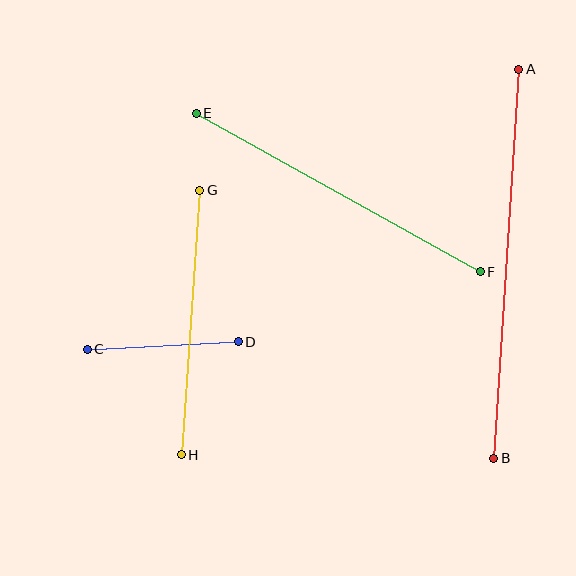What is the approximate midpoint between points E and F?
The midpoint is at approximately (338, 193) pixels.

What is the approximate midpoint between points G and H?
The midpoint is at approximately (191, 322) pixels.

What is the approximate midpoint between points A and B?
The midpoint is at approximately (506, 264) pixels.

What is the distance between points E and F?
The distance is approximately 325 pixels.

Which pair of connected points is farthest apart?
Points A and B are farthest apart.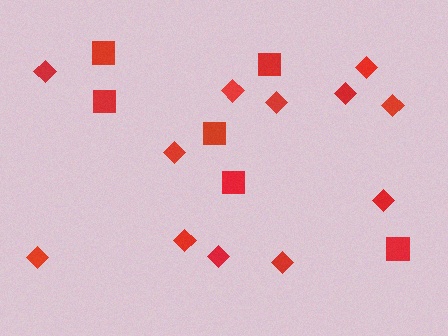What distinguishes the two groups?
There are 2 groups: one group of diamonds (12) and one group of squares (6).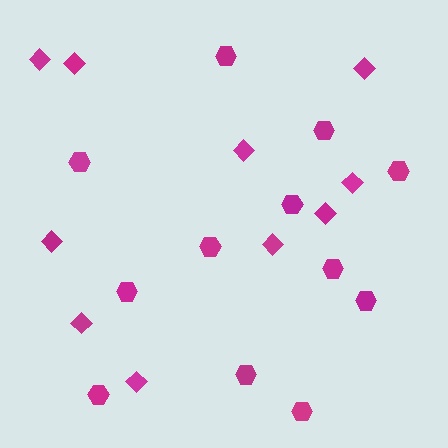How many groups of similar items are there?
There are 2 groups: one group of diamonds (10) and one group of hexagons (12).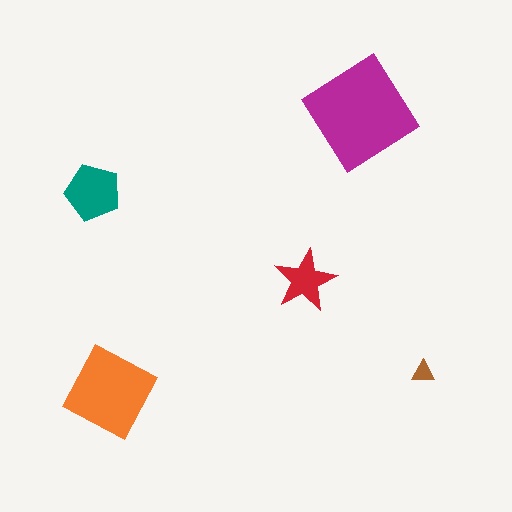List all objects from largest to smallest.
The magenta diamond, the orange square, the teal pentagon, the red star, the brown triangle.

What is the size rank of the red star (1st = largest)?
4th.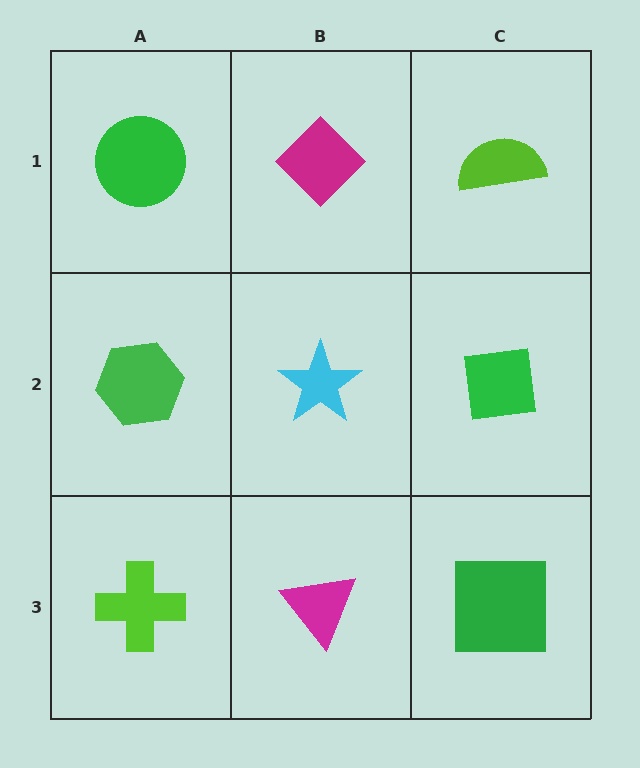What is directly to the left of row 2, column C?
A cyan star.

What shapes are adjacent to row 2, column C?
A lime semicircle (row 1, column C), a green square (row 3, column C), a cyan star (row 2, column B).